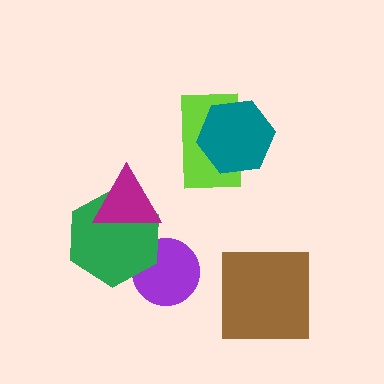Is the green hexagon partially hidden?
Yes, it is partially covered by another shape.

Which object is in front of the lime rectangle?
The teal hexagon is in front of the lime rectangle.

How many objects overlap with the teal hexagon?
1 object overlaps with the teal hexagon.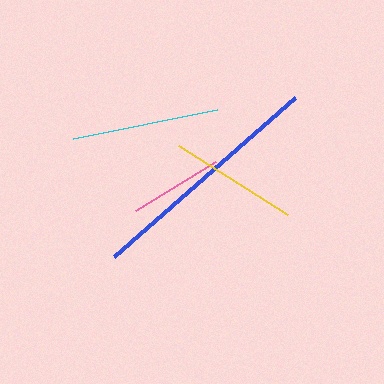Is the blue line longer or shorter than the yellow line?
The blue line is longer than the yellow line.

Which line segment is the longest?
The blue line is the longest at approximately 241 pixels.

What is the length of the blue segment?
The blue segment is approximately 241 pixels long.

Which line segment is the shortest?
The pink line is the shortest at approximately 94 pixels.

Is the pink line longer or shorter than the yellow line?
The yellow line is longer than the pink line.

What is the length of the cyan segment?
The cyan segment is approximately 146 pixels long.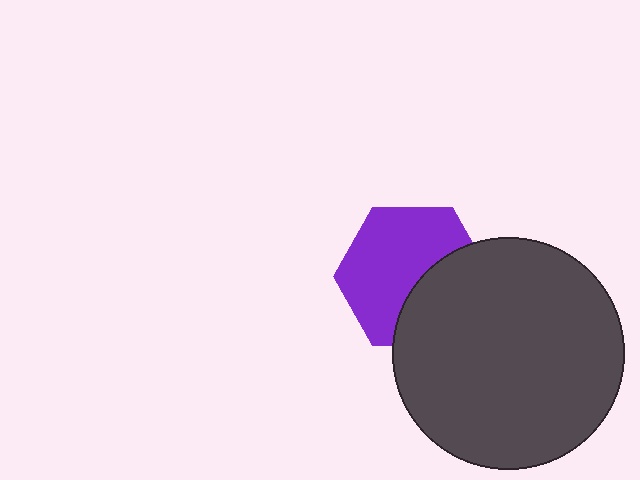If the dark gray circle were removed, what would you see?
You would see the complete purple hexagon.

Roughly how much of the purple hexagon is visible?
About half of it is visible (roughly 63%).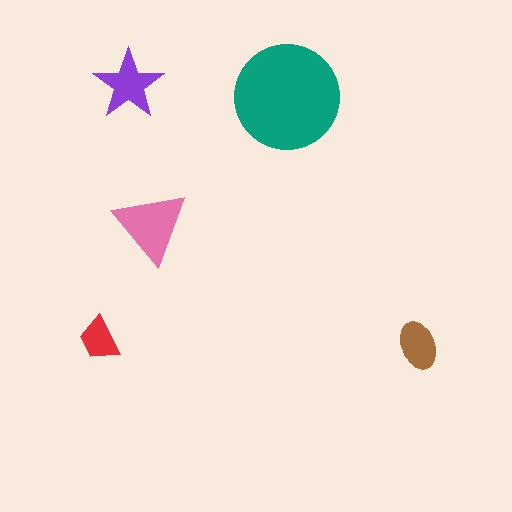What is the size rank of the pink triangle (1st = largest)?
2nd.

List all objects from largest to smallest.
The teal circle, the pink triangle, the purple star, the brown ellipse, the red trapezoid.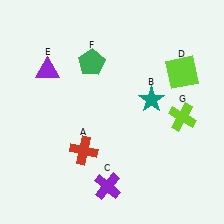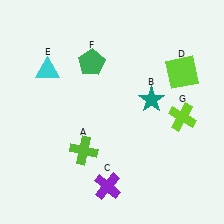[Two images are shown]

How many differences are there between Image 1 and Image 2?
There are 2 differences between the two images.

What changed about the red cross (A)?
In Image 1, A is red. In Image 2, it changed to lime.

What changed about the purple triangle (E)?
In Image 1, E is purple. In Image 2, it changed to cyan.